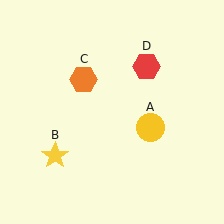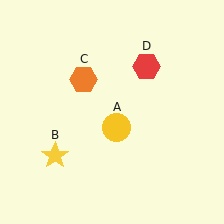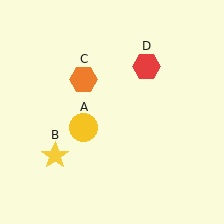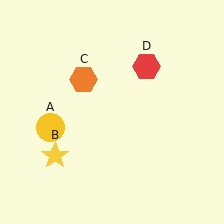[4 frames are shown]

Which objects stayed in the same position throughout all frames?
Yellow star (object B) and orange hexagon (object C) and red hexagon (object D) remained stationary.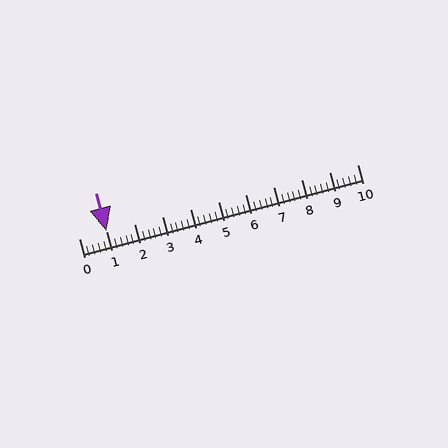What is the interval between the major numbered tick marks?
The major tick marks are spaced 1 units apart.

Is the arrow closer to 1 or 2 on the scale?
The arrow is closer to 1.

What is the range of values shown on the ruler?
The ruler shows values from 0 to 10.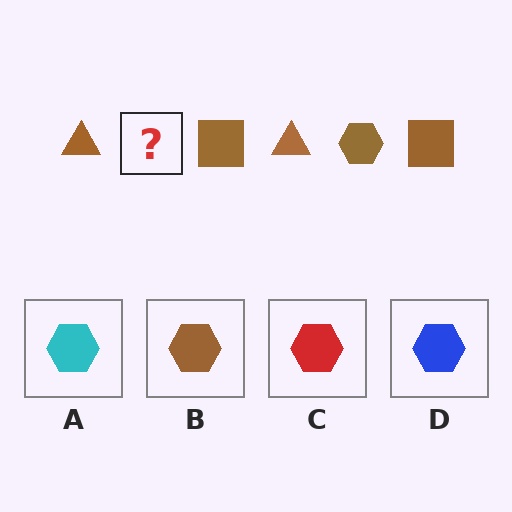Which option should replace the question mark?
Option B.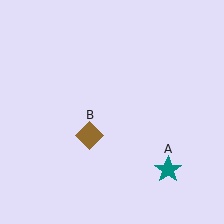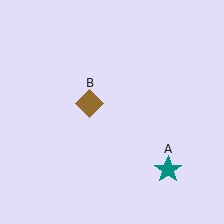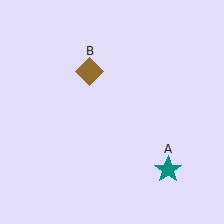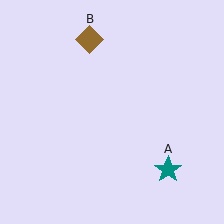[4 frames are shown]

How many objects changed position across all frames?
1 object changed position: brown diamond (object B).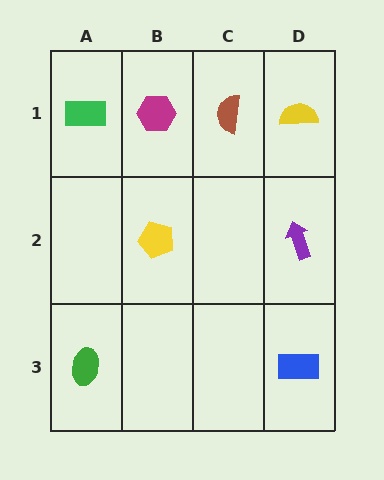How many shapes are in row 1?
4 shapes.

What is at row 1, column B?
A magenta hexagon.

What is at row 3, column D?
A blue rectangle.